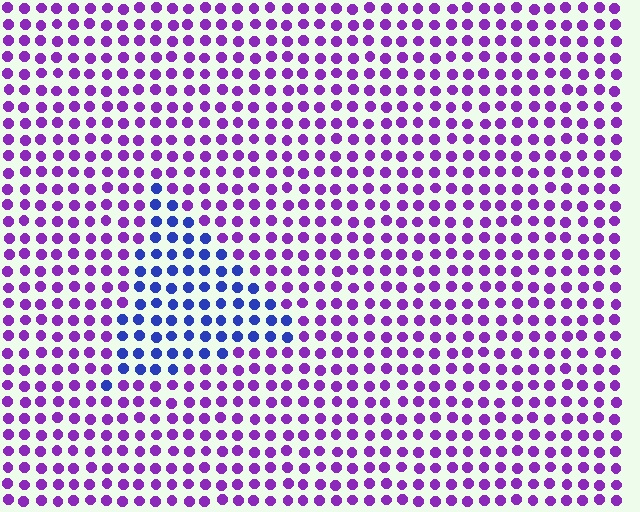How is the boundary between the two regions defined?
The boundary is defined purely by a slight shift in hue (about 50 degrees). Spacing, size, and orientation are identical on both sides.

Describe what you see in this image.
The image is filled with small purple elements in a uniform arrangement. A triangle-shaped region is visible where the elements are tinted to a slightly different hue, forming a subtle color boundary.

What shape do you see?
I see a triangle.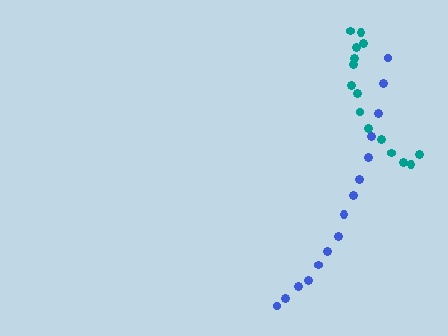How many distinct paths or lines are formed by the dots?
There are 2 distinct paths.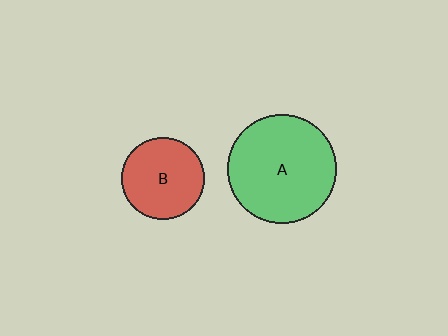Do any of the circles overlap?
No, none of the circles overlap.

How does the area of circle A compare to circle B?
Approximately 1.8 times.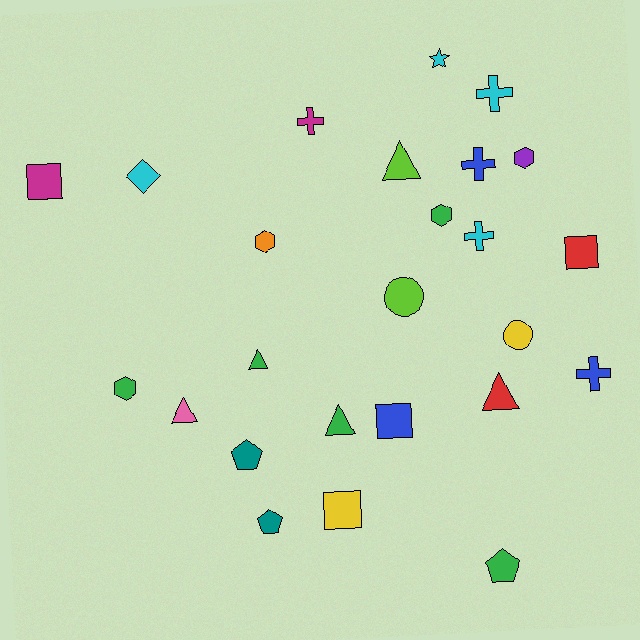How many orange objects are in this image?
There is 1 orange object.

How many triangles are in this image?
There are 5 triangles.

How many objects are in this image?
There are 25 objects.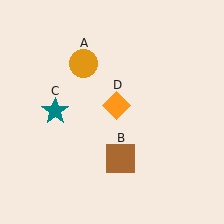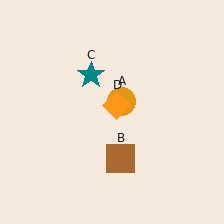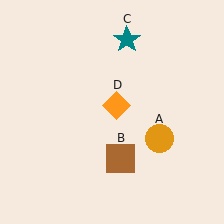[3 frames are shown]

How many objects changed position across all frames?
2 objects changed position: orange circle (object A), teal star (object C).